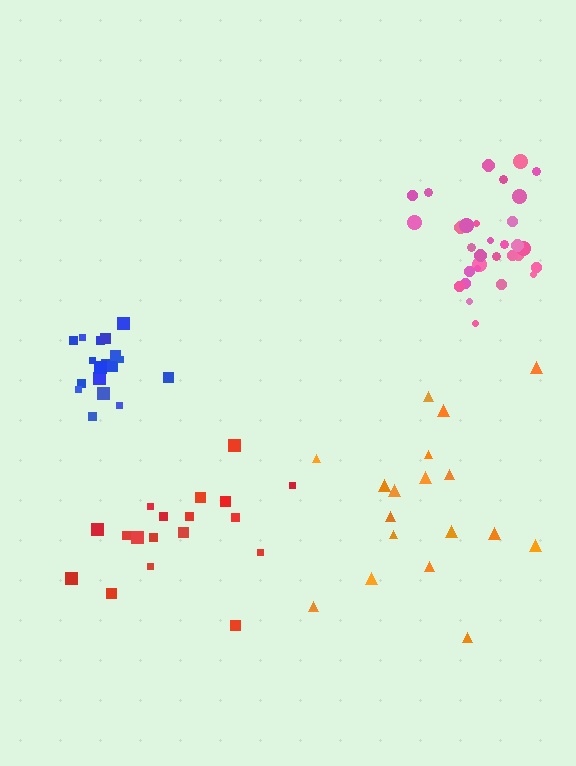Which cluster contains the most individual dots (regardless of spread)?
Pink (31).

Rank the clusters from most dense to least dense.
blue, pink, red, orange.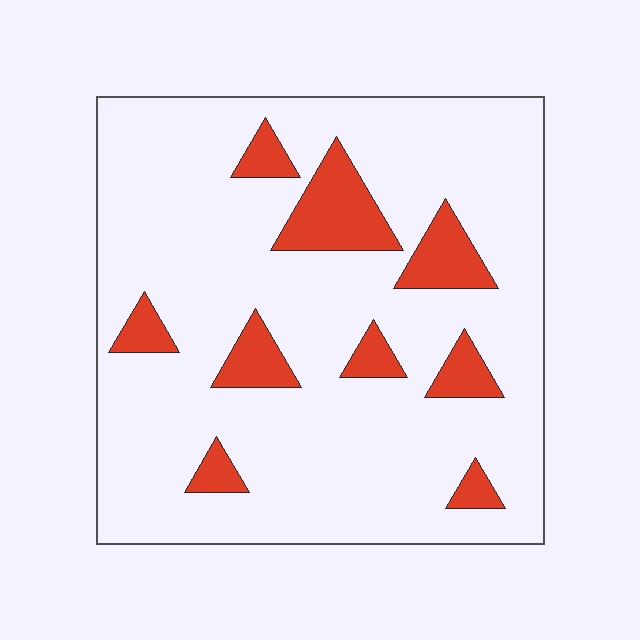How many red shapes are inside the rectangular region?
9.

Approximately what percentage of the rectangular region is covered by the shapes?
Approximately 15%.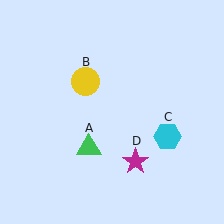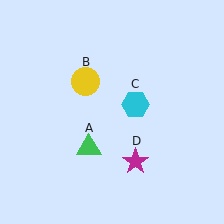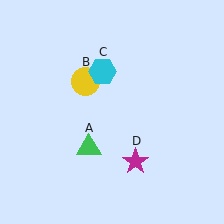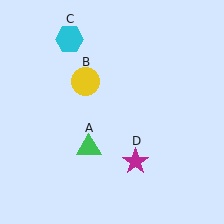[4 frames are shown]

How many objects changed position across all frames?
1 object changed position: cyan hexagon (object C).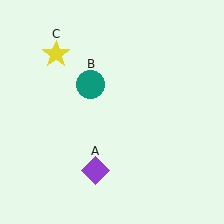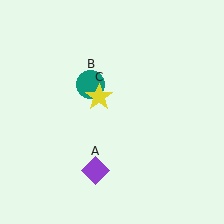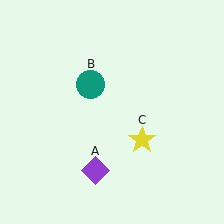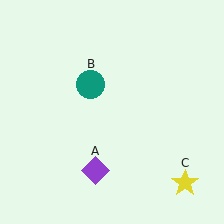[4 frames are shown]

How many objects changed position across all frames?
1 object changed position: yellow star (object C).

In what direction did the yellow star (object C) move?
The yellow star (object C) moved down and to the right.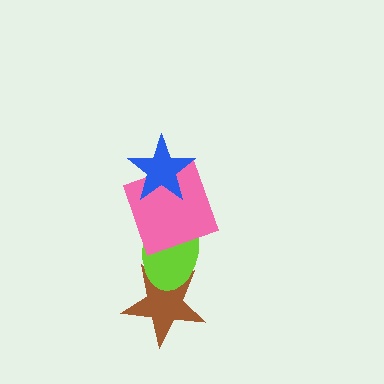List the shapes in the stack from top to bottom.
From top to bottom: the blue star, the pink square, the lime ellipse, the brown star.